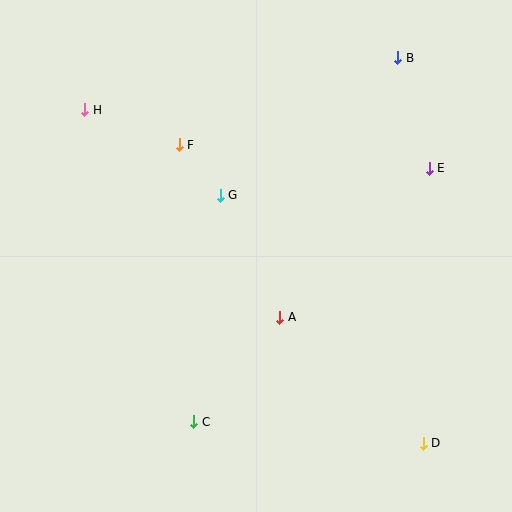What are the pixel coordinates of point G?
Point G is at (220, 195).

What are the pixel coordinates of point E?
Point E is at (429, 169).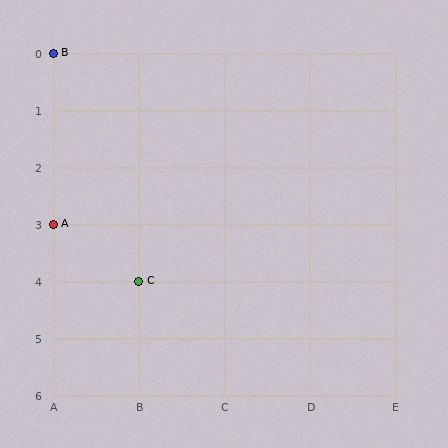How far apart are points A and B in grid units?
Points A and B are 3 rows apart.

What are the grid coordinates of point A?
Point A is at grid coordinates (A, 3).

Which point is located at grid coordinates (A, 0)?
Point B is at (A, 0).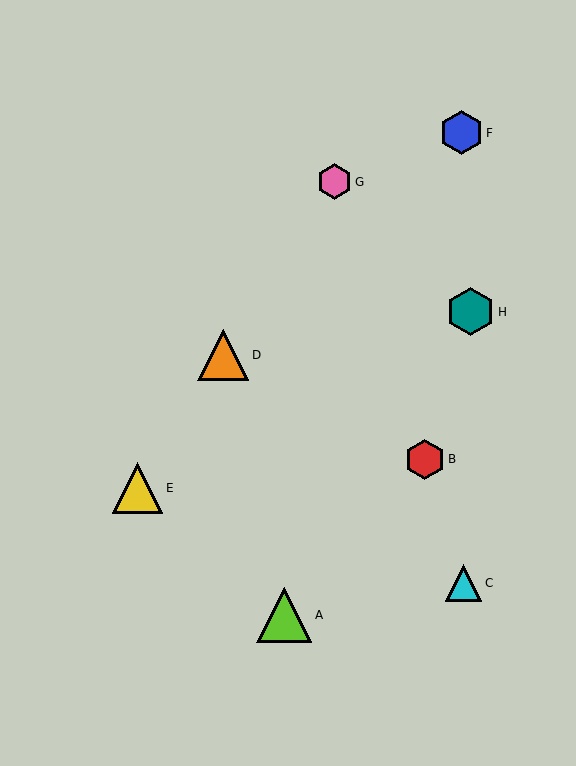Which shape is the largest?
The lime triangle (labeled A) is the largest.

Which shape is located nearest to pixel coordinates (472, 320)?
The teal hexagon (labeled H) at (471, 312) is nearest to that location.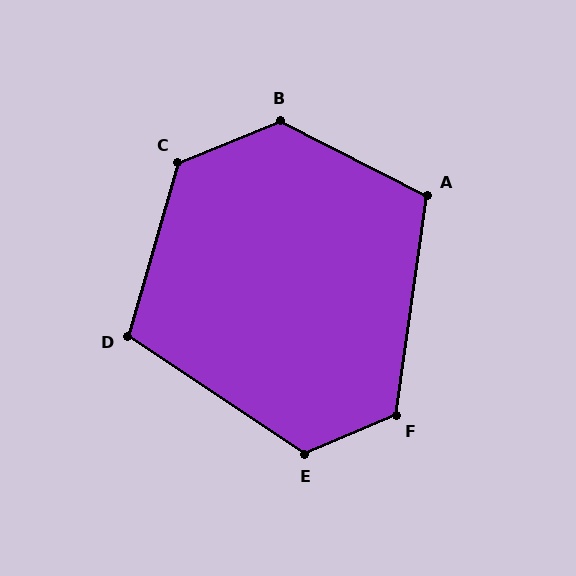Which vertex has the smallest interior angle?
D, at approximately 108 degrees.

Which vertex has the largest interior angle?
B, at approximately 131 degrees.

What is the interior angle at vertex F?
Approximately 121 degrees (obtuse).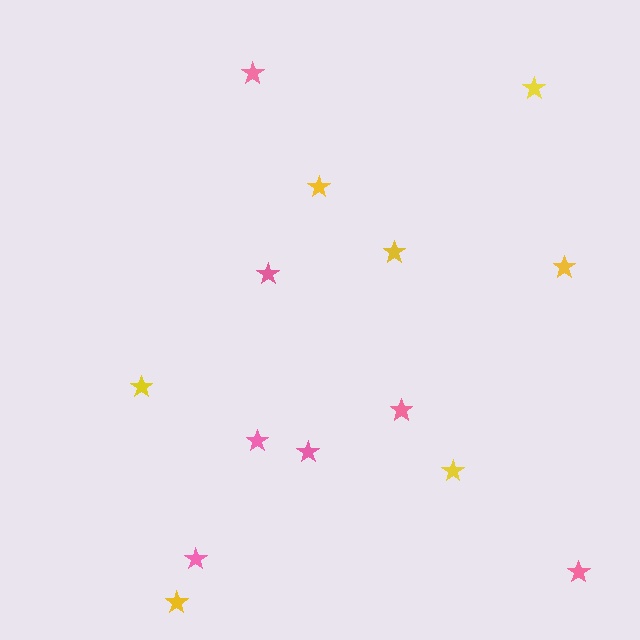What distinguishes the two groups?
There are 2 groups: one group of pink stars (7) and one group of yellow stars (7).